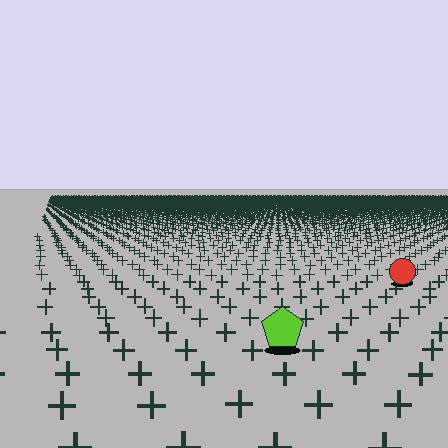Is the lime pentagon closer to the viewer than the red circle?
Yes. The lime pentagon is closer — you can tell from the texture gradient: the ground texture is coarser near it.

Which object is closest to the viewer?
The lime pentagon is closest. The texture marks near it are larger and more spread out.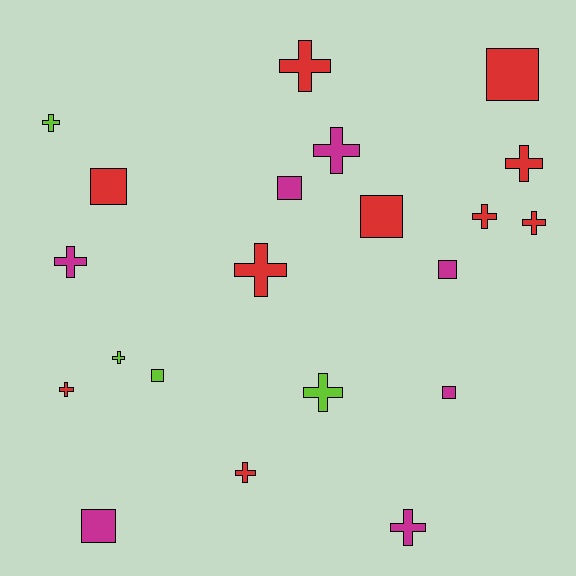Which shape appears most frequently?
Cross, with 13 objects.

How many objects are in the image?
There are 21 objects.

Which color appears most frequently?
Red, with 10 objects.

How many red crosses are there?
There are 7 red crosses.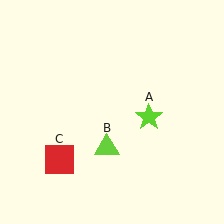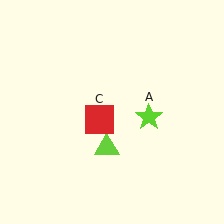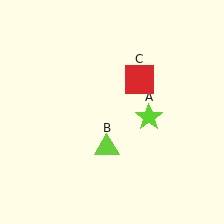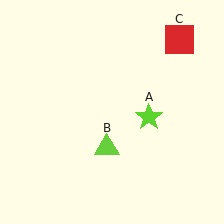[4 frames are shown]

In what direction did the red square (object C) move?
The red square (object C) moved up and to the right.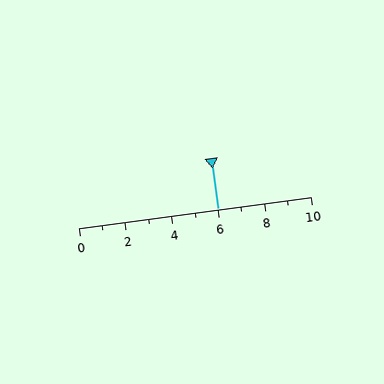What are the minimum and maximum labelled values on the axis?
The axis runs from 0 to 10.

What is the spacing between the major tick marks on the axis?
The major ticks are spaced 2 apart.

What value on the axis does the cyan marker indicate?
The marker indicates approximately 6.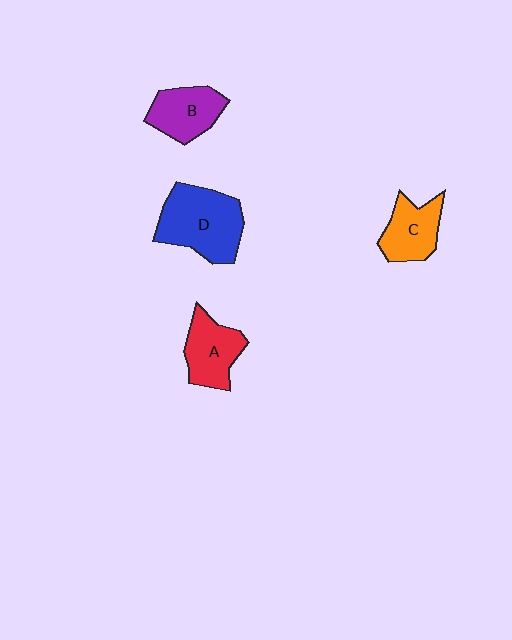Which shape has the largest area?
Shape D (blue).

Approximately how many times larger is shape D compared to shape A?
Approximately 1.5 times.